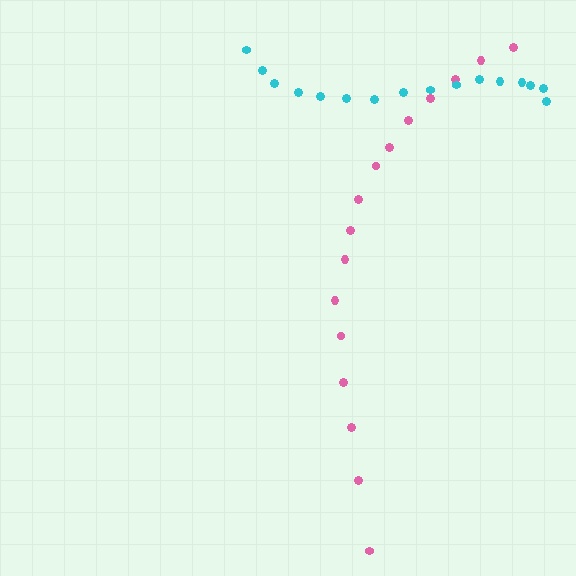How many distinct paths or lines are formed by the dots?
There are 2 distinct paths.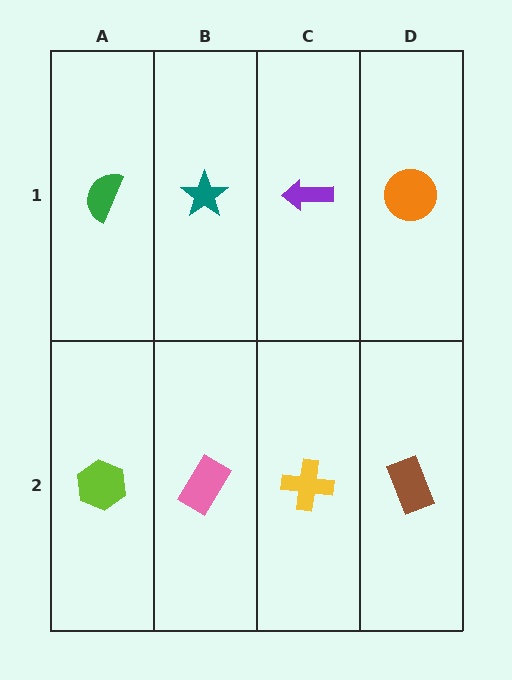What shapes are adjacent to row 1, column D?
A brown rectangle (row 2, column D), a purple arrow (row 1, column C).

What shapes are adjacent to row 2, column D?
An orange circle (row 1, column D), a yellow cross (row 2, column C).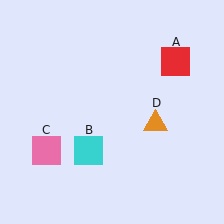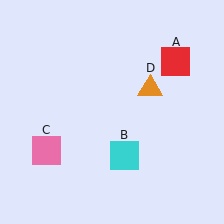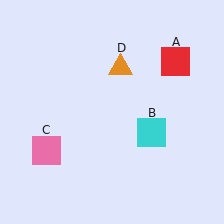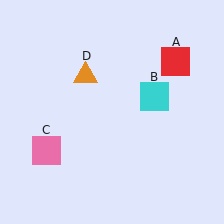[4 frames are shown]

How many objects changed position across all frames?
2 objects changed position: cyan square (object B), orange triangle (object D).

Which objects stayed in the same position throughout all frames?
Red square (object A) and pink square (object C) remained stationary.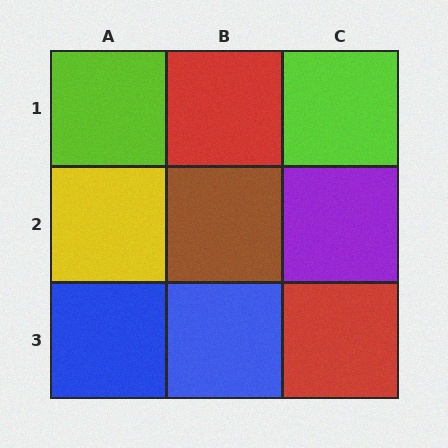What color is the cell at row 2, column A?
Yellow.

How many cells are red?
2 cells are red.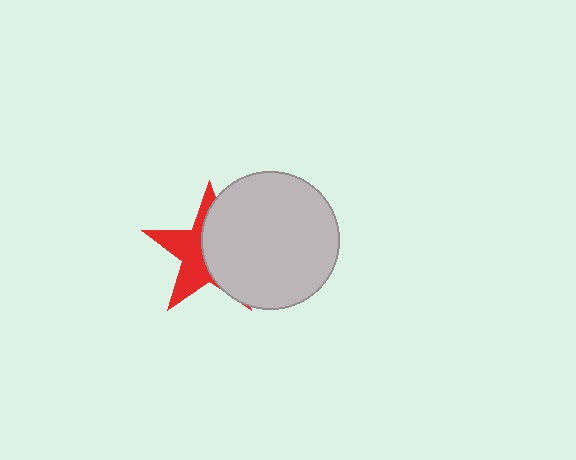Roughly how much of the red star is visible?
About half of it is visible (roughly 46%).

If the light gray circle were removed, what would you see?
You would see the complete red star.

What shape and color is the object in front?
The object in front is a light gray circle.